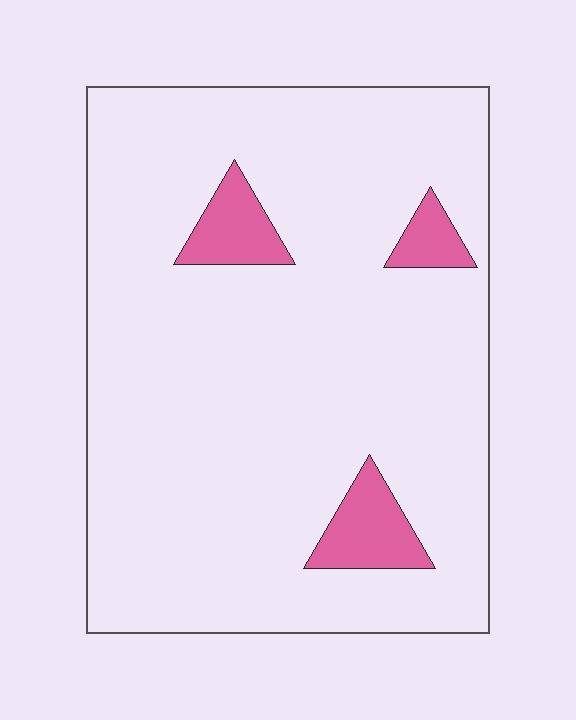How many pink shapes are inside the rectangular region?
3.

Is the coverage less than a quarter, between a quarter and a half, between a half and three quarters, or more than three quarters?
Less than a quarter.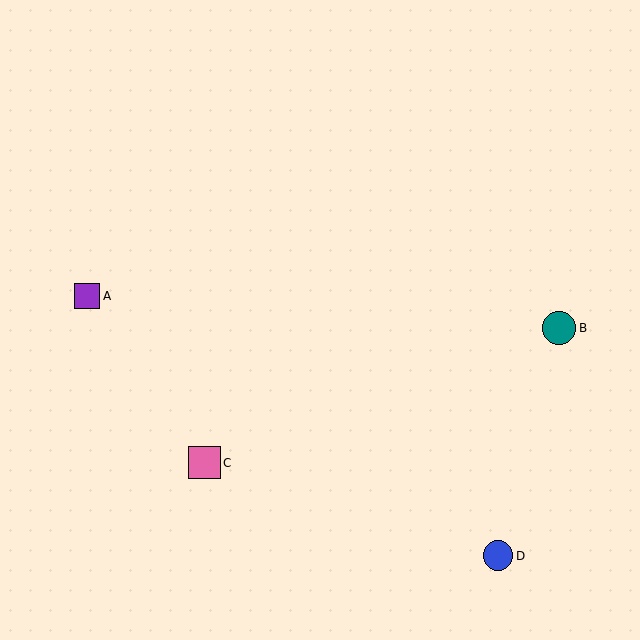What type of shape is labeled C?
Shape C is a pink square.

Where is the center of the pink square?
The center of the pink square is at (204, 463).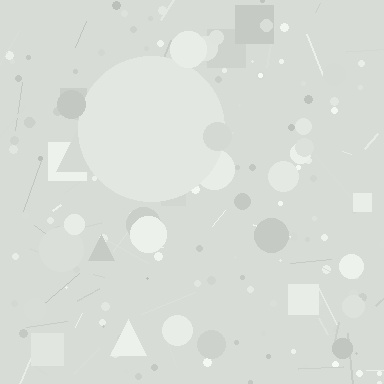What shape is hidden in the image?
A circle is hidden in the image.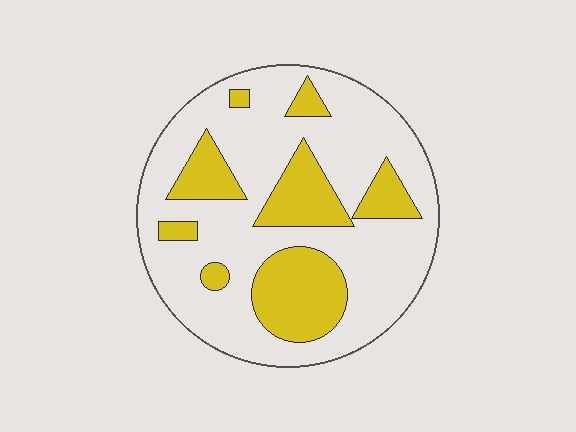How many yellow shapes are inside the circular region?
8.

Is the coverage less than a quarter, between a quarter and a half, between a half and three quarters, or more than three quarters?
Between a quarter and a half.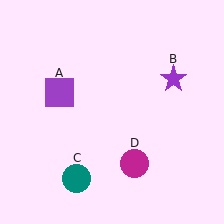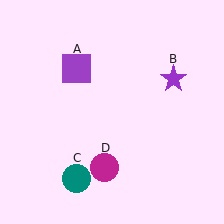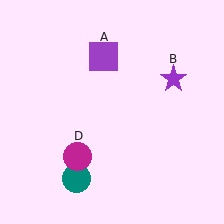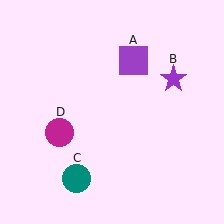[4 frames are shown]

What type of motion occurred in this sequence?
The purple square (object A), magenta circle (object D) rotated clockwise around the center of the scene.